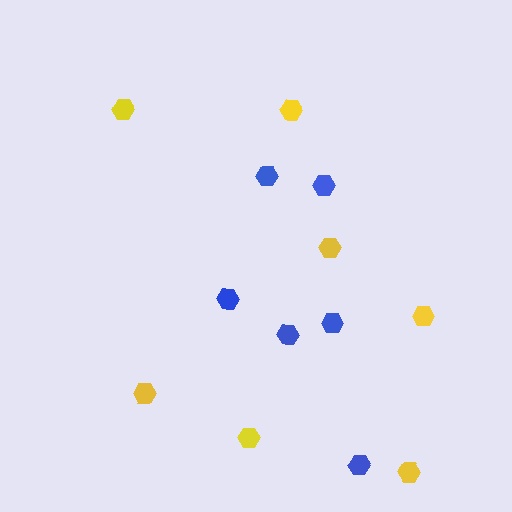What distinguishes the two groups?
There are 2 groups: one group of blue hexagons (6) and one group of yellow hexagons (7).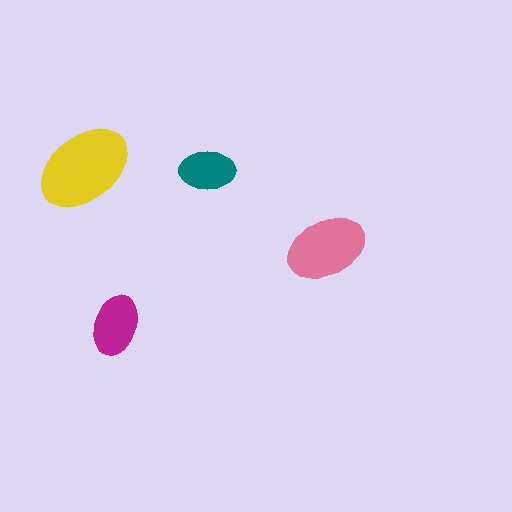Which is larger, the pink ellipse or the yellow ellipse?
The yellow one.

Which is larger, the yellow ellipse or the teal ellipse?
The yellow one.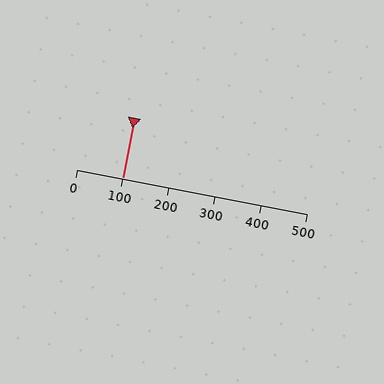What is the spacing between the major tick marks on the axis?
The major ticks are spaced 100 apart.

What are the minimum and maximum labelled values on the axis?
The axis runs from 0 to 500.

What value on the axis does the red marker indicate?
The marker indicates approximately 100.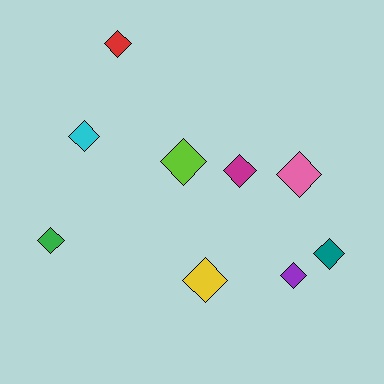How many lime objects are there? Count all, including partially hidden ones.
There is 1 lime object.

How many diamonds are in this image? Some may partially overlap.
There are 9 diamonds.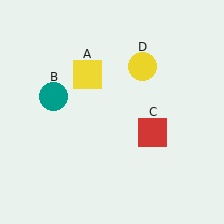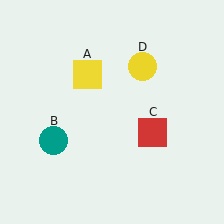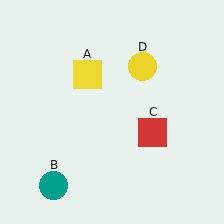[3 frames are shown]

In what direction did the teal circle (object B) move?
The teal circle (object B) moved down.